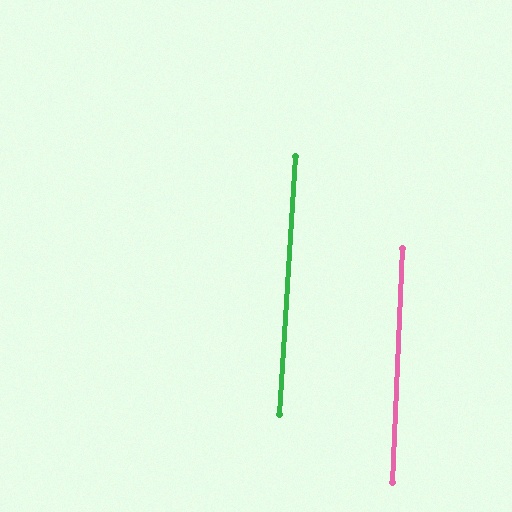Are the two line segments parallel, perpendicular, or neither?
Parallel — their directions differ by only 1.1°.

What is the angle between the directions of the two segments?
Approximately 1 degree.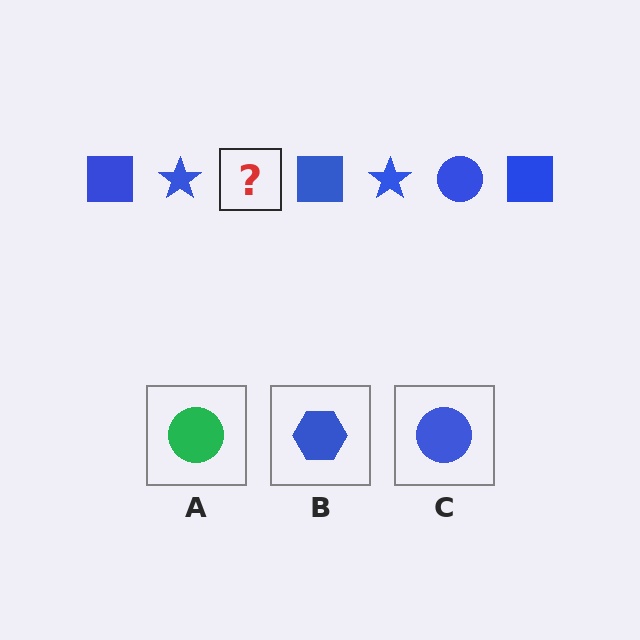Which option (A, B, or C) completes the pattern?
C.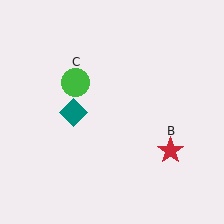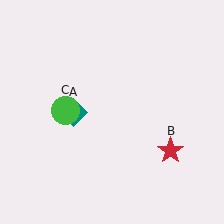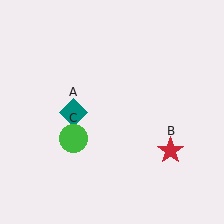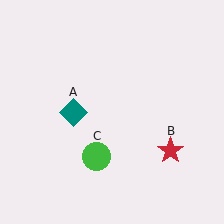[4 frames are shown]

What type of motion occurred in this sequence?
The green circle (object C) rotated counterclockwise around the center of the scene.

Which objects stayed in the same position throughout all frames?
Teal diamond (object A) and red star (object B) remained stationary.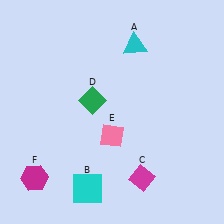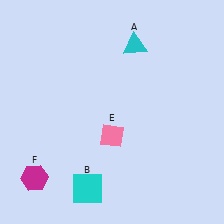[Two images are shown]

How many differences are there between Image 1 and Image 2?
There are 2 differences between the two images.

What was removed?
The magenta diamond (C), the green diamond (D) were removed in Image 2.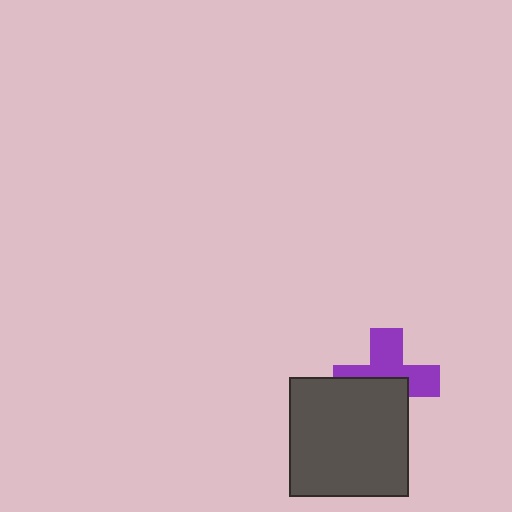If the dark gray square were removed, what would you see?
You would see the complete purple cross.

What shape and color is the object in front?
The object in front is a dark gray square.